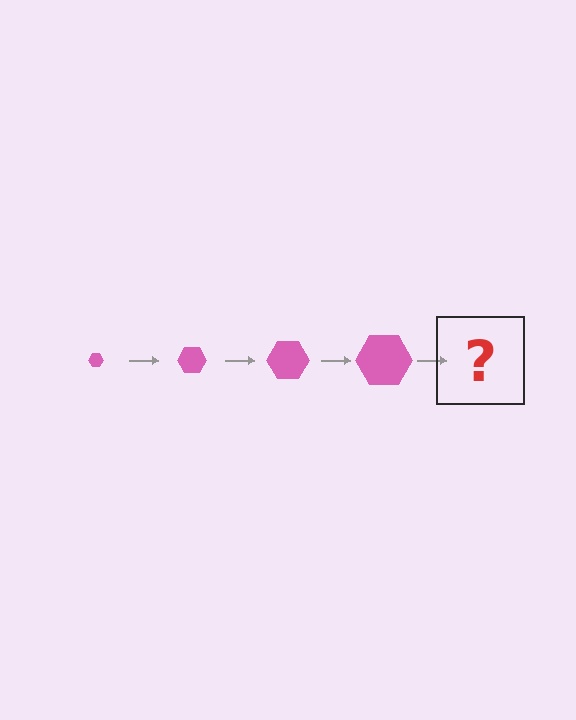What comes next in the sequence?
The next element should be a pink hexagon, larger than the previous one.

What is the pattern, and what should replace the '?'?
The pattern is that the hexagon gets progressively larger each step. The '?' should be a pink hexagon, larger than the previous one.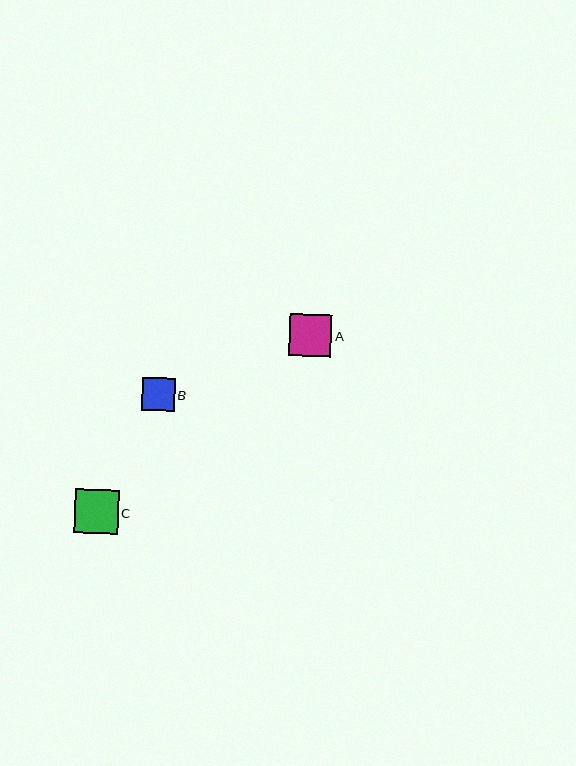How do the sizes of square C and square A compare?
Square C and square A are approximately the same size.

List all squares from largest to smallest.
From largest to smallest: C, A, B.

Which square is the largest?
Square C is the largest with a size of approximately 44 pixels.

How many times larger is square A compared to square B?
Square A is approximately 1.3 times the size of square B.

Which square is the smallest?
Square B is the smallest with a size of approximately 33 pixels.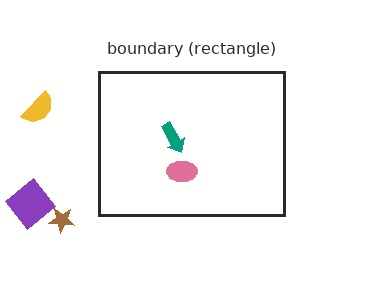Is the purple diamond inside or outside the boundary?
Outside.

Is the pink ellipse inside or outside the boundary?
Inside.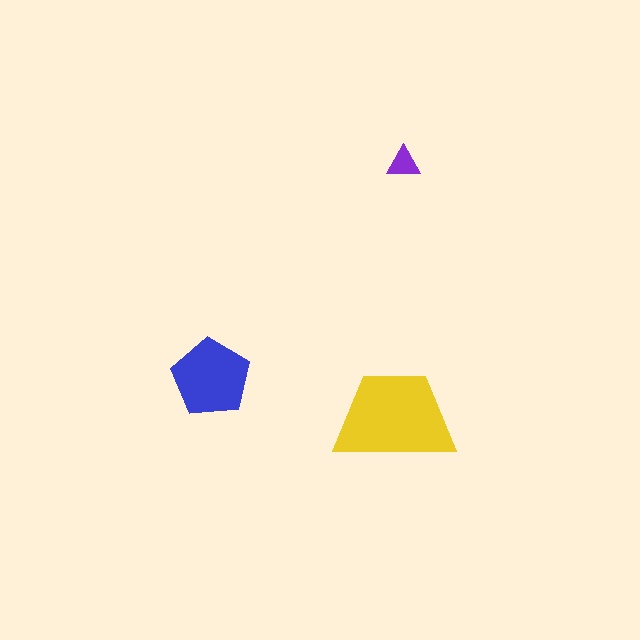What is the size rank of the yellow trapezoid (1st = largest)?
1st.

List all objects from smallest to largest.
The purple triangle, the blue pentagon, the yellow trapezoid.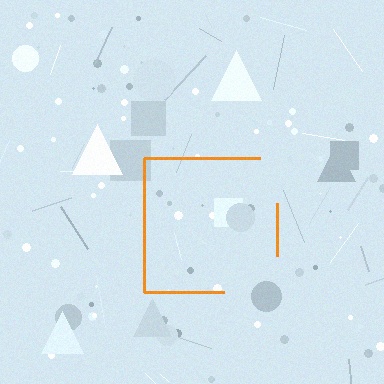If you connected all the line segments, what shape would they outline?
They would outline a square.